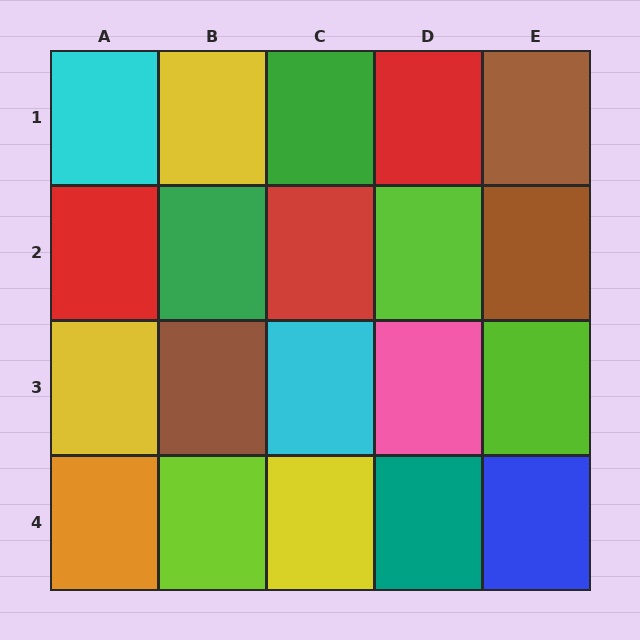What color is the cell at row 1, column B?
Yellow.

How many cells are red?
3 cells are red.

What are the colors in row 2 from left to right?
Red, green, red, lime, brown.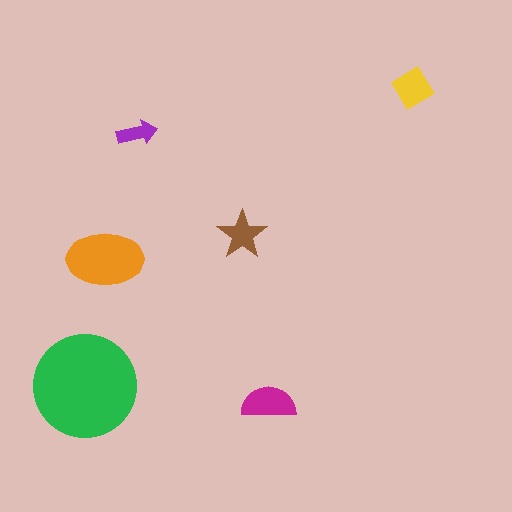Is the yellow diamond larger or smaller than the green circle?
Smaller.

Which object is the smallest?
The purple arrow.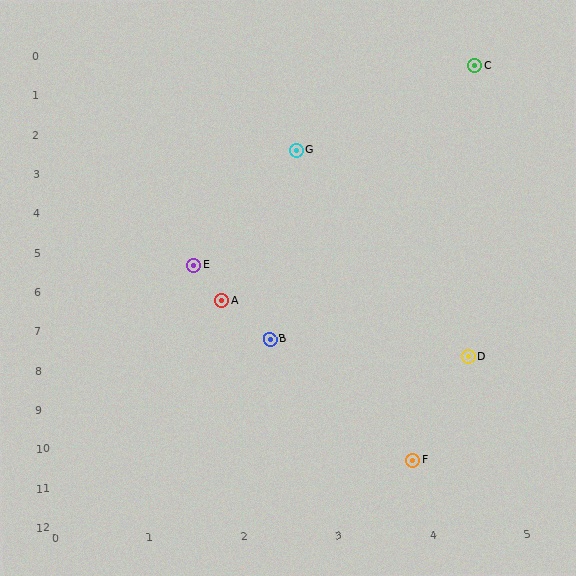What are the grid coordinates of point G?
Point G is at approximately (2.6, 2.5).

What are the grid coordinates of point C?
Point C is at approximately (4.5, 0.4).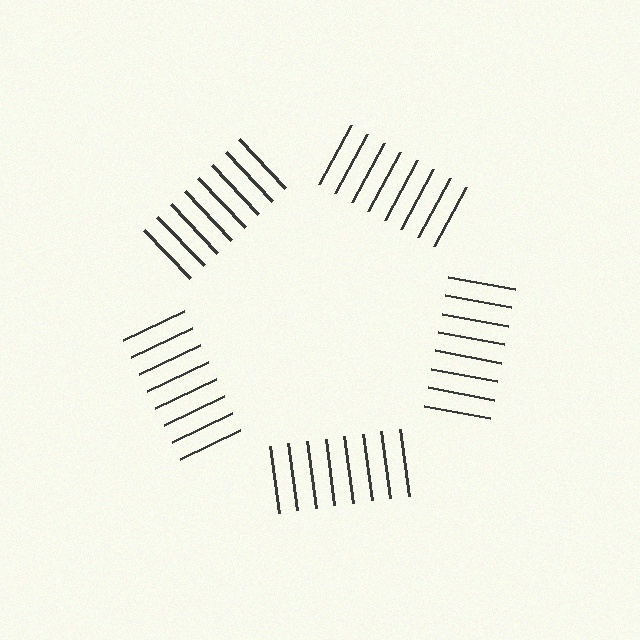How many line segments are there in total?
40 — 8 along each of the 5 edges.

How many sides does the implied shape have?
5 sides — the line-ends trace a pentagon.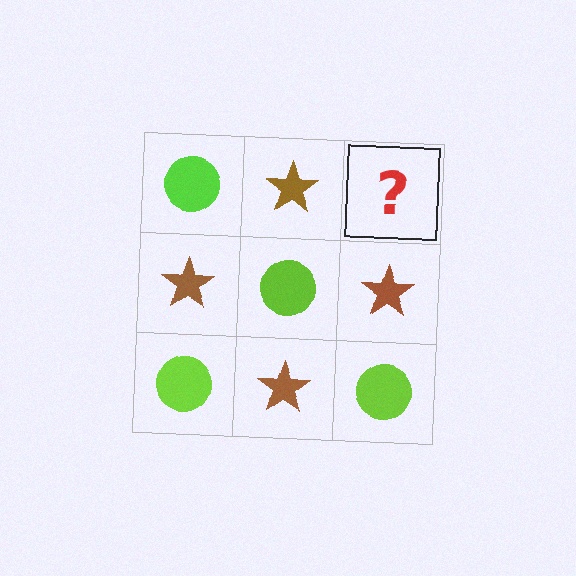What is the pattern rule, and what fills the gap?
The rule is that it alternates lime circle and brown star in a checkerboard pattern. The gap should be filled with a lime circle.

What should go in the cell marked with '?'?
The missing cell should contain a lime circle.